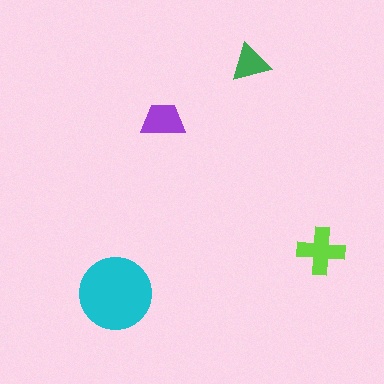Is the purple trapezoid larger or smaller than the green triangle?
Larger.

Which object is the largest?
The cyan circle.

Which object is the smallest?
The green triangle.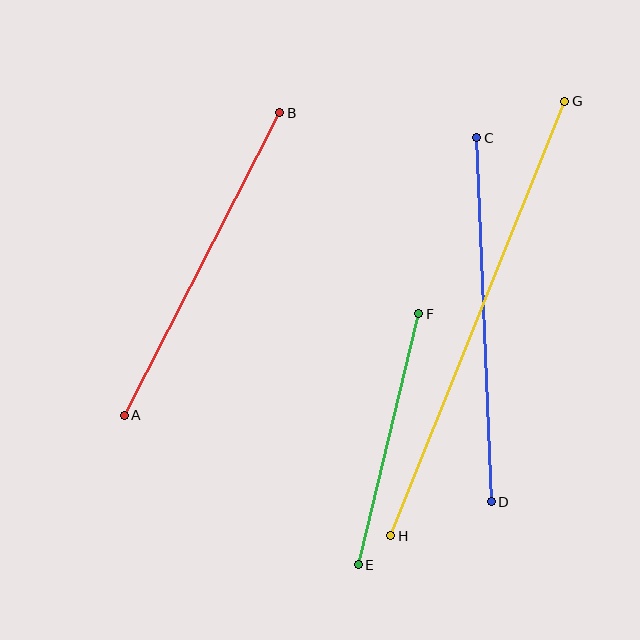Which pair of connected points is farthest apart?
Points G and H are farthest apart.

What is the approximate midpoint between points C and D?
The midpoint is at approximately (484, 320) pixels.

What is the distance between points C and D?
The distance is approximately 364 pixels.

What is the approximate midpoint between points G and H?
The midpoint is at approximately (478, 318) pixels.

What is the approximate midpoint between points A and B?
The midpoint is at approximately (202, 264) pixels.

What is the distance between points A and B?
The distance is approximately 340 pixels.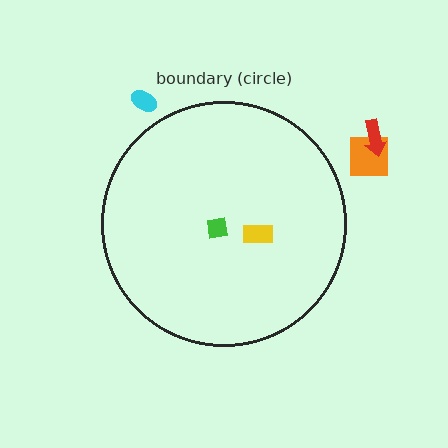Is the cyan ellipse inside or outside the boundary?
Outside.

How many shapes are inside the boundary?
2 inside, 3 outside.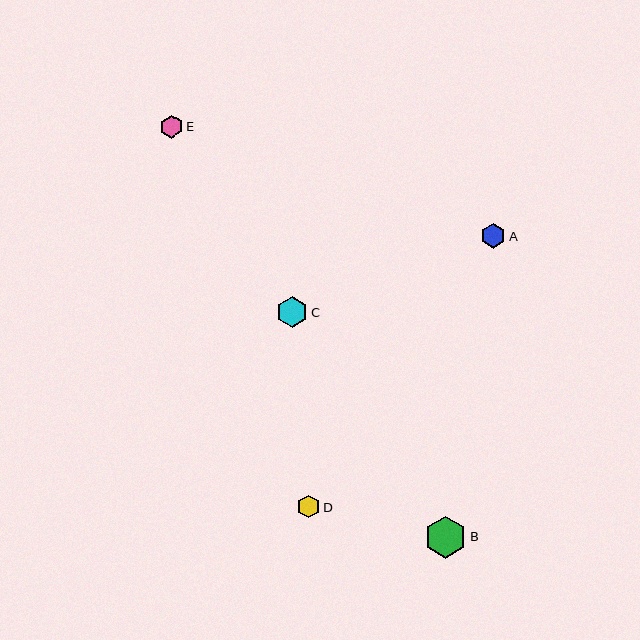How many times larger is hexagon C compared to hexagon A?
Hexagon C is approximately 1.3 times the size of hexagon A.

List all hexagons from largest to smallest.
From largest to smallest: B, C, A, E, D.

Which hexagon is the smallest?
Hexagon D is the smallest with a size of approximately 23 pixels.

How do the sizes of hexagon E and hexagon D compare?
Hexagon E and hexagon D are approximately the same size.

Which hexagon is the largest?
Hexagon B is the largest with a size of approximately 42 pixels.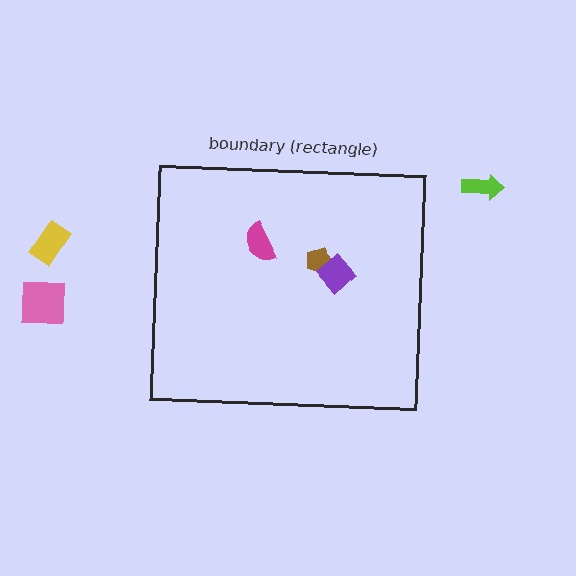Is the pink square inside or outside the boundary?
Outside.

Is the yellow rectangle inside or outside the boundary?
Outside.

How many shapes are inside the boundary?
3 inside, 3 outside.